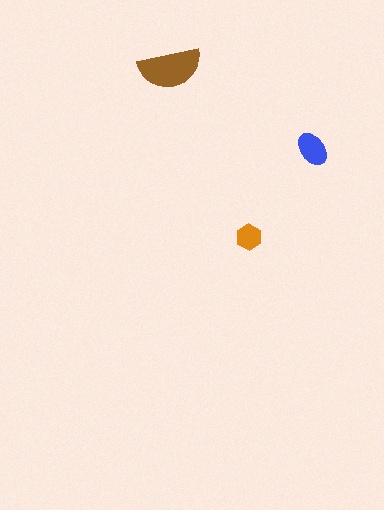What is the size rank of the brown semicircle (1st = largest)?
1st.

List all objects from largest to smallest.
The brown semicircle, the blue ellipse, the orange hexagon.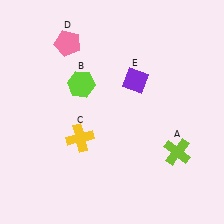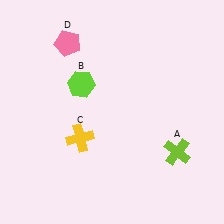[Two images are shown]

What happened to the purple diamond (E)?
The purple diamond (E) was removed in Image 2. It was in the top-right area of Image 1.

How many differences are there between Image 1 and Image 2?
There is 1 difference between the two images.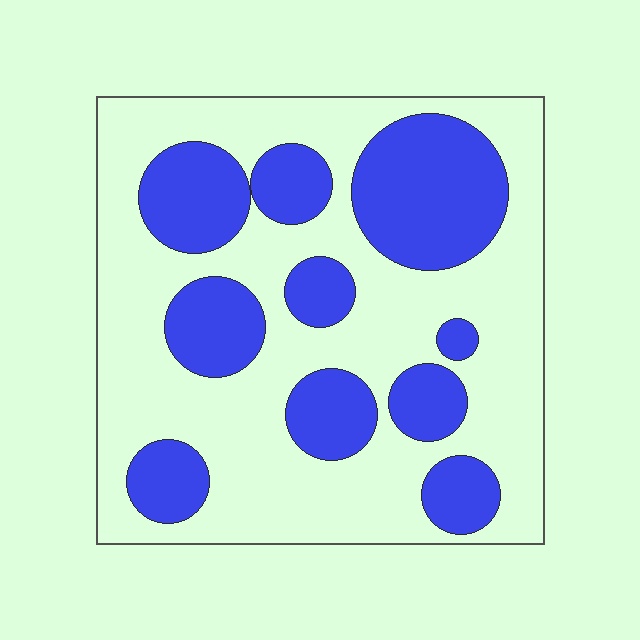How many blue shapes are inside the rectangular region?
10.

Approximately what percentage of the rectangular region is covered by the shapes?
Approximately 35%.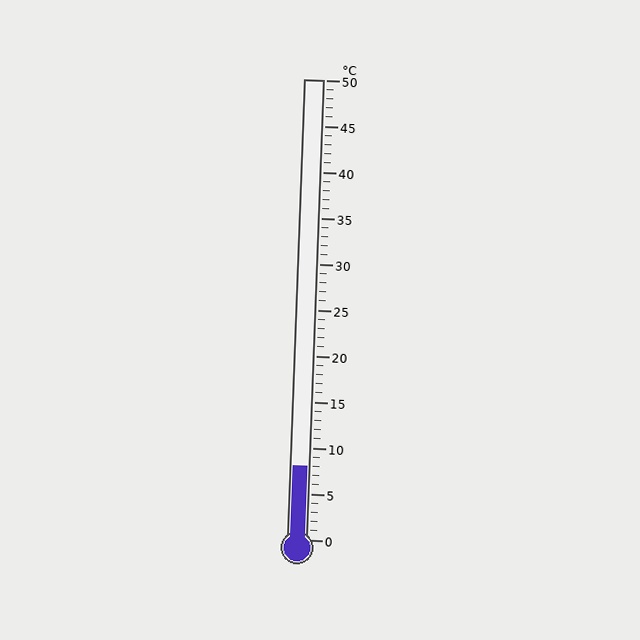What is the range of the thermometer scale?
The thermometer scale ranges from 0°C to 50°C.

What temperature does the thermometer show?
The thermometer shows approximately 8°C.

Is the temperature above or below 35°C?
The temperature is below 35°C.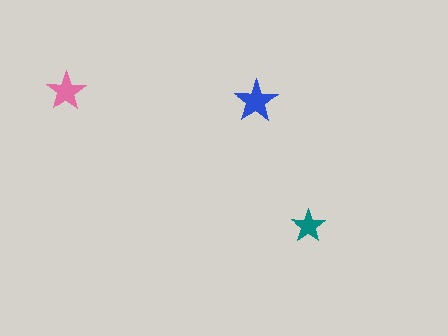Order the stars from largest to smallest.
the blue one, the pink one, the teal one.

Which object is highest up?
The pink star is topmost.